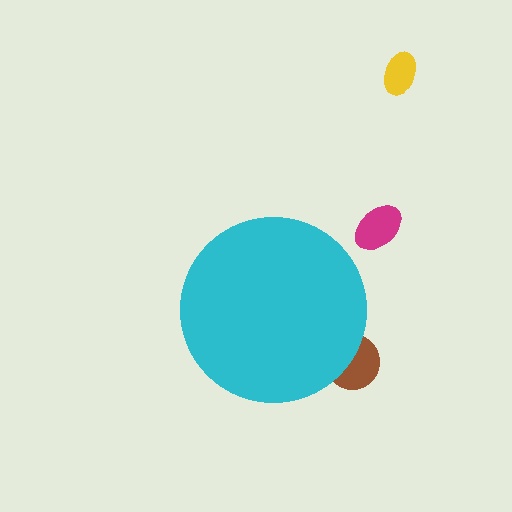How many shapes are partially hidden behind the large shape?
1 shape is partially hidden.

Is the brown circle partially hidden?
Yes, the brown circle is partially hidden behind the cyan circle.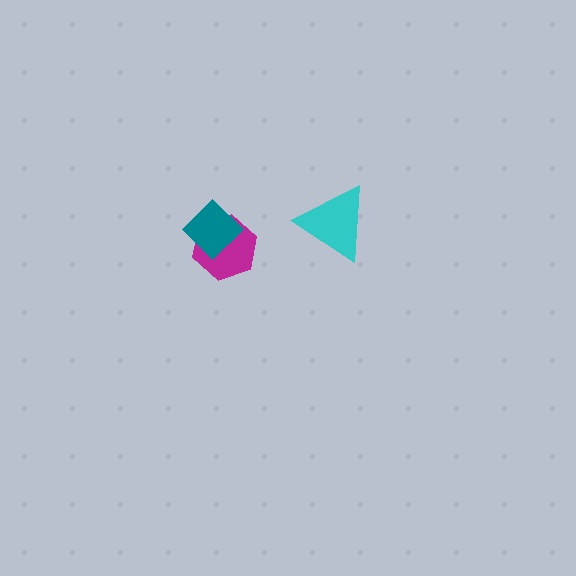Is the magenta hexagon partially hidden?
Yes, it is partially covered by another shape.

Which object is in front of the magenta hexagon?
The teal diamond is in front of the magenta hexagon.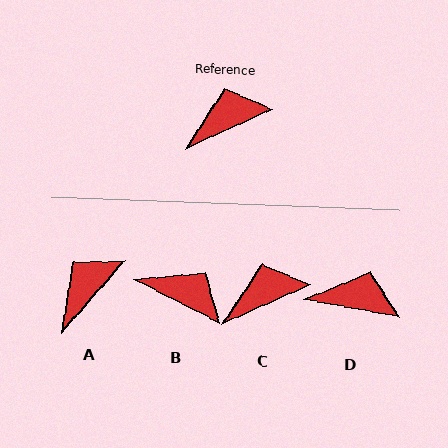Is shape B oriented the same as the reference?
No, it is off by about 51 degrees.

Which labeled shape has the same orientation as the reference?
C.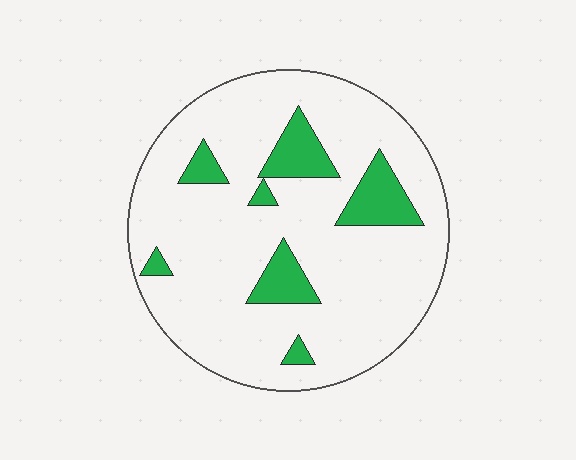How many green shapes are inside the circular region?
7.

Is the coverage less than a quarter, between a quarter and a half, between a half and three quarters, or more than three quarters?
Less than a quarter.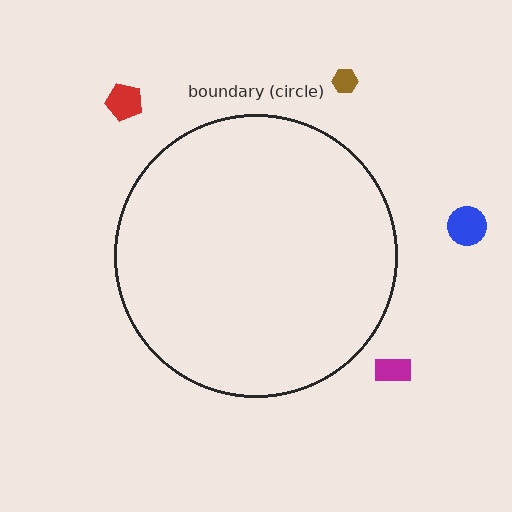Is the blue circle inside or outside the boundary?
Outside.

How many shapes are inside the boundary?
0 inside, 4 outside.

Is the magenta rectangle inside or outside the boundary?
Outside.